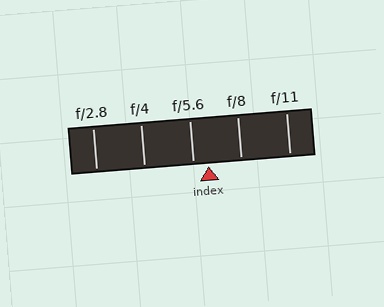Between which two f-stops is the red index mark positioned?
The index mark is between f/5.6 and f/8.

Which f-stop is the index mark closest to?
The index mark is closest to f/5.6.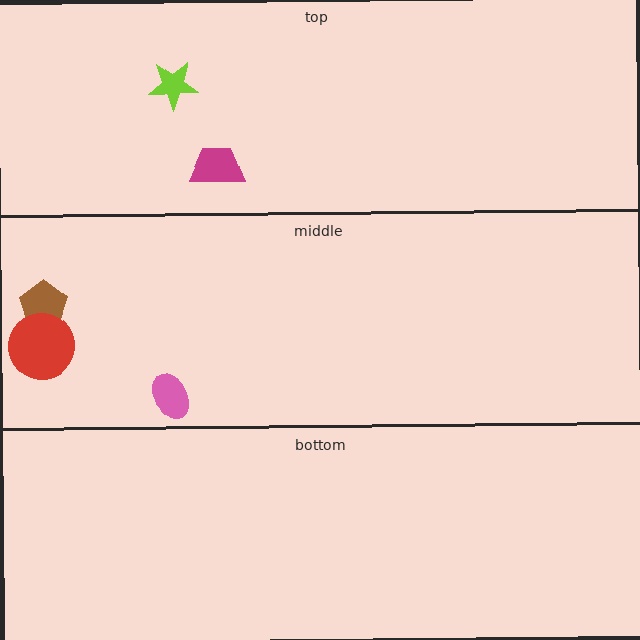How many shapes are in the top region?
2.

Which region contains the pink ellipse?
The middle region.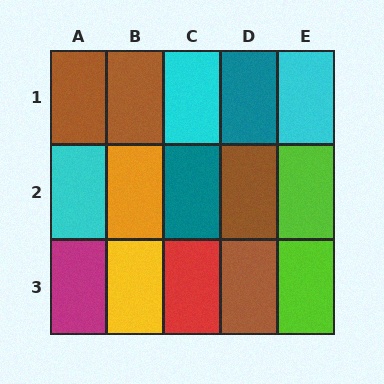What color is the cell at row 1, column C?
Cyan.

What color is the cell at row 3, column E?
Lime.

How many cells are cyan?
3 cells are cyan.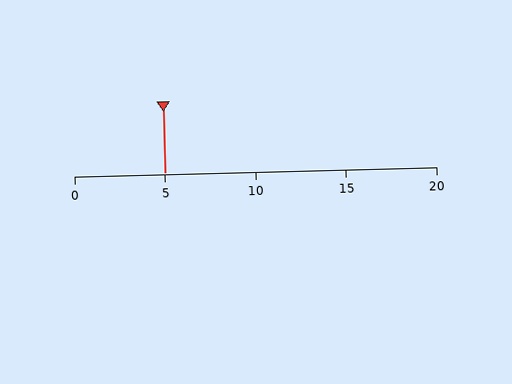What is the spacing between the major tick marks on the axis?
The major ticks are spaced 5 apart.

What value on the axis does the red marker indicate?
The marker indicates approximately 5.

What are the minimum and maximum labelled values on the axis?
The axis runs from 0 to 20.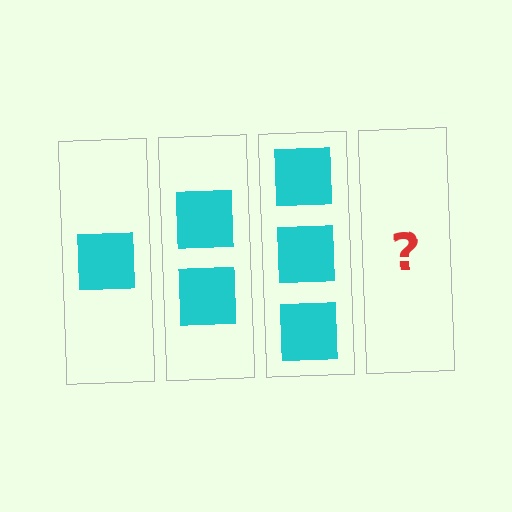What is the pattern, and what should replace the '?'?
The pattern is that each step adds one more square. The '?' should be 4 squares.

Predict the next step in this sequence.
The next step is 4 squares.